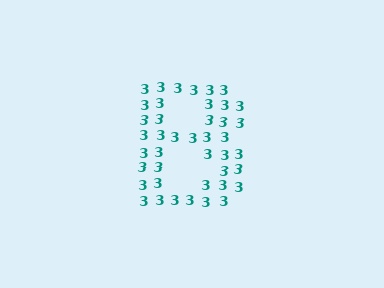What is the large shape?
The large shape is the letter B.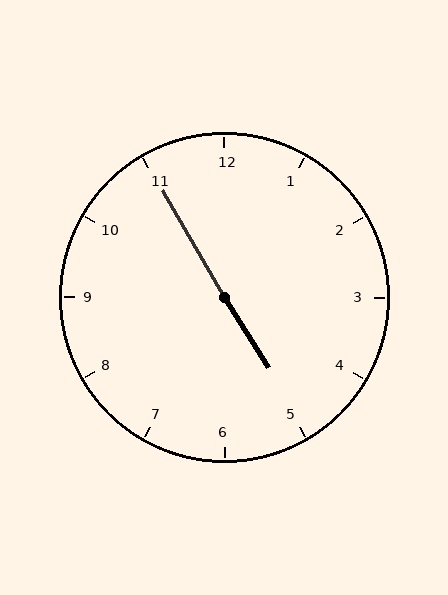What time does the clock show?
4:55.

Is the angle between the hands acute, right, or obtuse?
It is obtuse.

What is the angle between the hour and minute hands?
Approximately 178 degrees.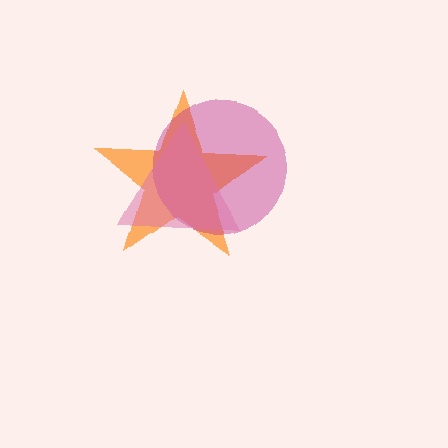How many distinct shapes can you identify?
There are 3 distinct shapes: an orange star, a magenta circle, a pink triangle.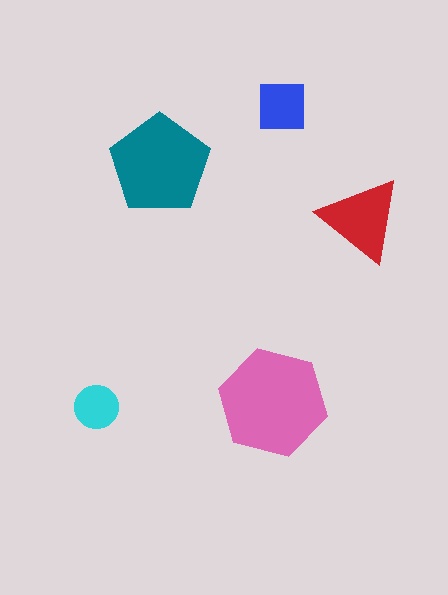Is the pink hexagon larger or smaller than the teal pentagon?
Larger.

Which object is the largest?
The pink hexagon.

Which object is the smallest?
The cyan circle.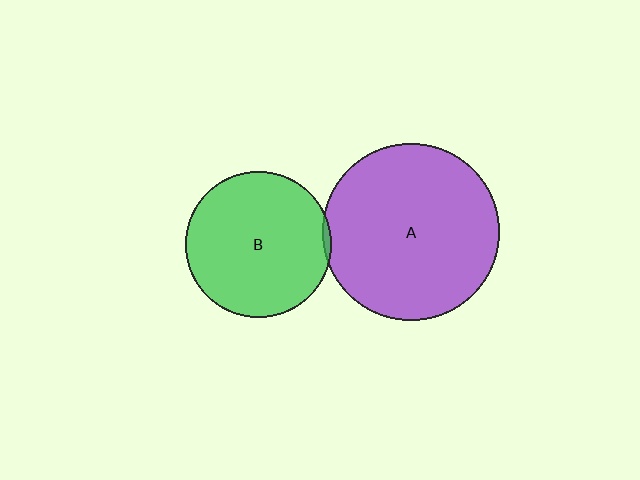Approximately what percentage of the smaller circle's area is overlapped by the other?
Approximately 5%.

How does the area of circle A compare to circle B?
Approximately 1.5 times.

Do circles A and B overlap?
Yes.